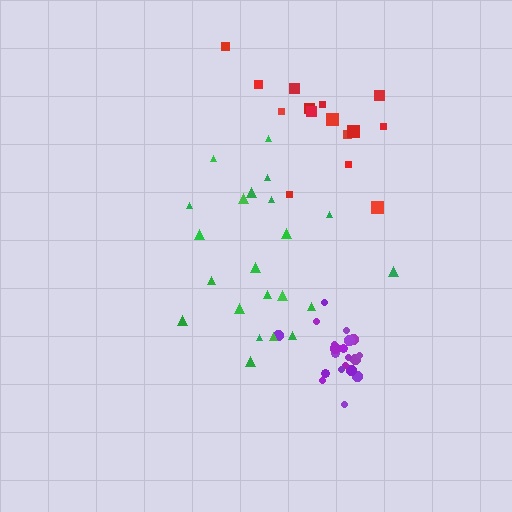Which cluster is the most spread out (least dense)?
Green.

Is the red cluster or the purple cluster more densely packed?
Purple.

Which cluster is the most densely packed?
Purple.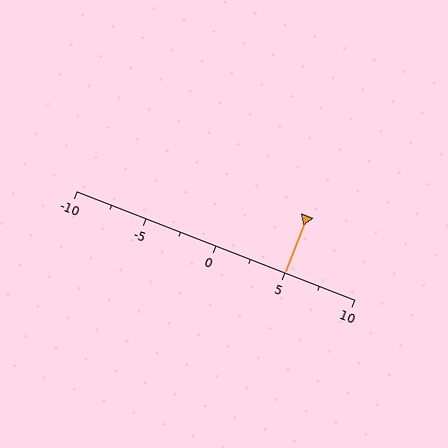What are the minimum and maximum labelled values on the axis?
The axis runs from -10 to 10.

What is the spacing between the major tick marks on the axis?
The major ticks are spaced 5 apart.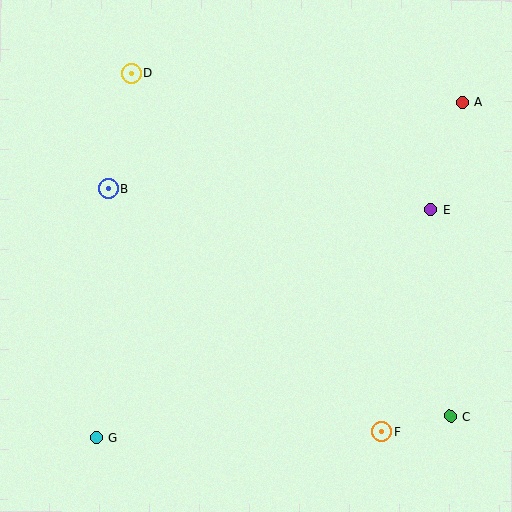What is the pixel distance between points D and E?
The distance between D and E is 329 pixels.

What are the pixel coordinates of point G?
Point G is at (96, 437).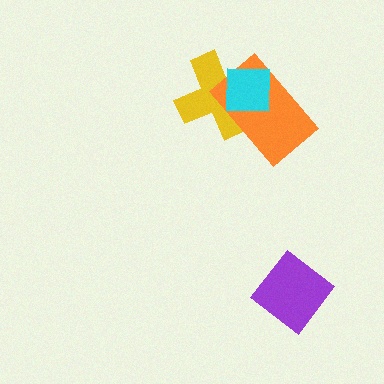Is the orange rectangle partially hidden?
Yes, it is partially covered by another shape.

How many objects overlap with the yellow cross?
2 objects overlap with the yellow cross.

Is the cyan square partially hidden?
No, no other shape covers it.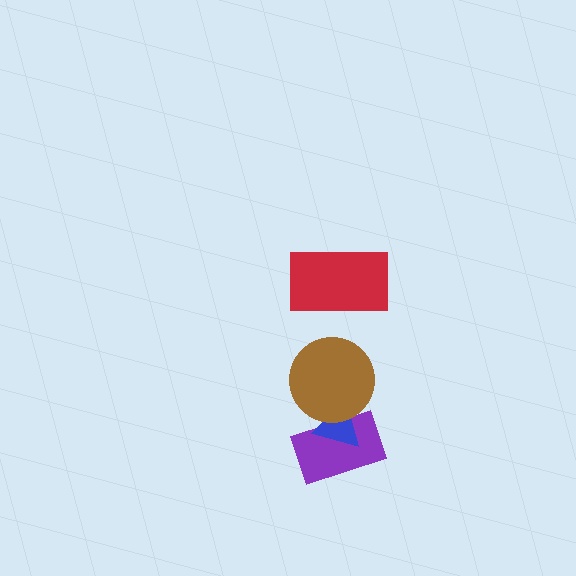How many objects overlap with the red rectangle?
0 objects overlap with the red rectangle.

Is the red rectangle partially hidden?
No, no other shape covers it.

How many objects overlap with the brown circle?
2 objects overlap with the brown circle.